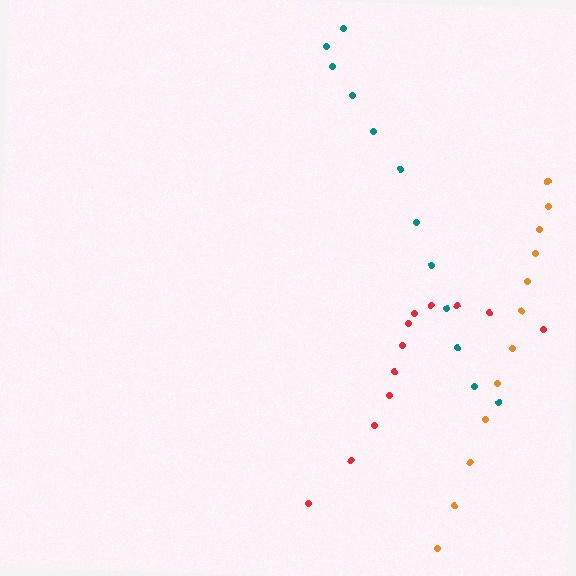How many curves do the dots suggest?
There are 3 distinct paths.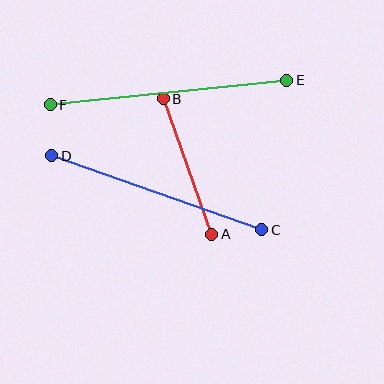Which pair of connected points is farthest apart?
Points E and F are farthest apart.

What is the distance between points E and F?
The distance is approximately 238 pixels.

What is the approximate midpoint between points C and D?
The midpoint is at approximately (157, 193) pixels.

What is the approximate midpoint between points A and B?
The midpoint is at approximately (188, 166) pixels.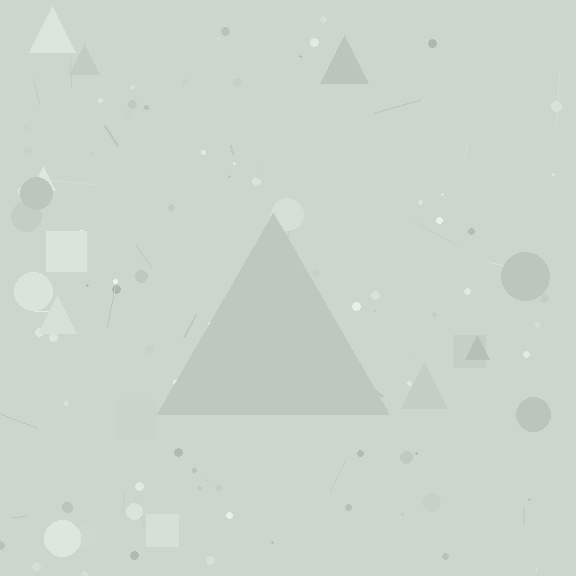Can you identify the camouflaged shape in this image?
The camouflaged shape is a triangle.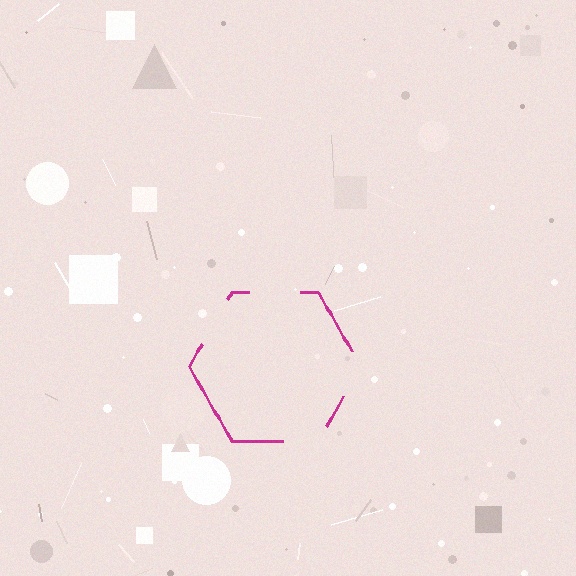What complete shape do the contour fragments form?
The contour fragments form a hexagon.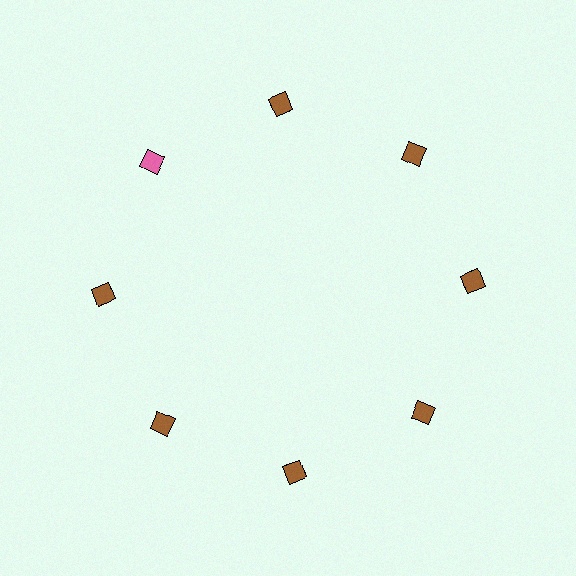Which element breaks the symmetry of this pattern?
The pink diamond at roughly the 10 o'clock position breaks the symmetry. All other shapes are brown diamonds.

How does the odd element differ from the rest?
It has a different color: pink instead of brown.